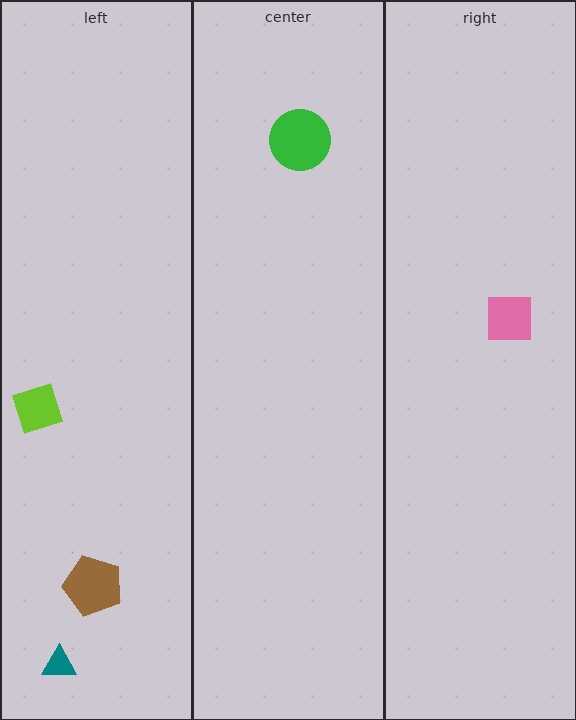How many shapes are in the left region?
3.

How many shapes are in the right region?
1.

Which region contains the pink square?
The right region.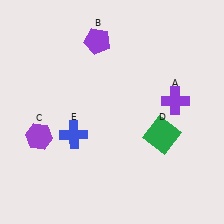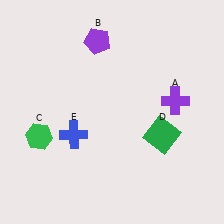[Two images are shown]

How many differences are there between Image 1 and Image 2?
There is 1 difference between the two images.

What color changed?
The hexagon (C) changed from purple in Image 1 to green in Image 2.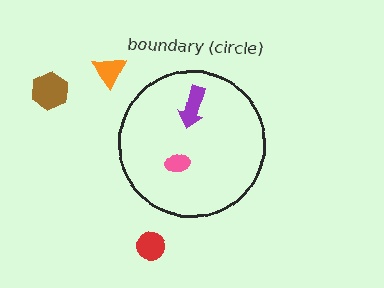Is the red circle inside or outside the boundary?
Outside.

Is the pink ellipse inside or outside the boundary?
Inside.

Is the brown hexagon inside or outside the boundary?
Outside.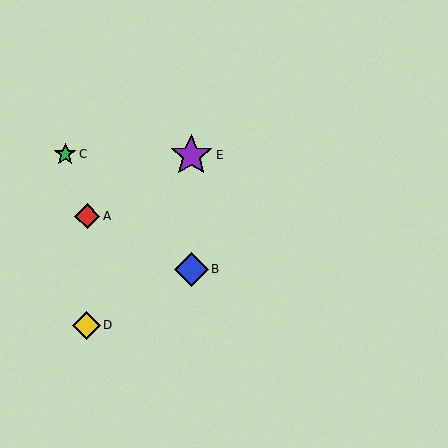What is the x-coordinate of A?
Object A is at x≈87.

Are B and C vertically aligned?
No, B is at x≈191 and C is at x≈65.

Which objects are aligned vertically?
Objects B, E are aligned vertically.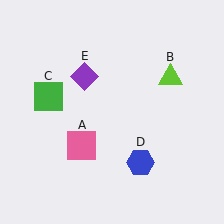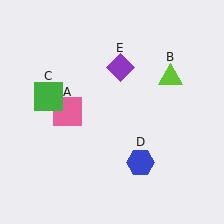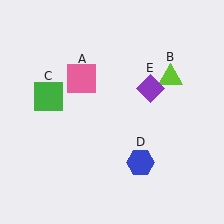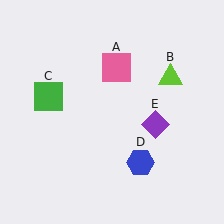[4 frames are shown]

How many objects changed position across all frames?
2 objects changed position: pink square (object A), purple diamond (object E).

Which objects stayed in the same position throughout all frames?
Lime triangle (object B) and green square (object C) and blue hexagon (object D) remained stationary.